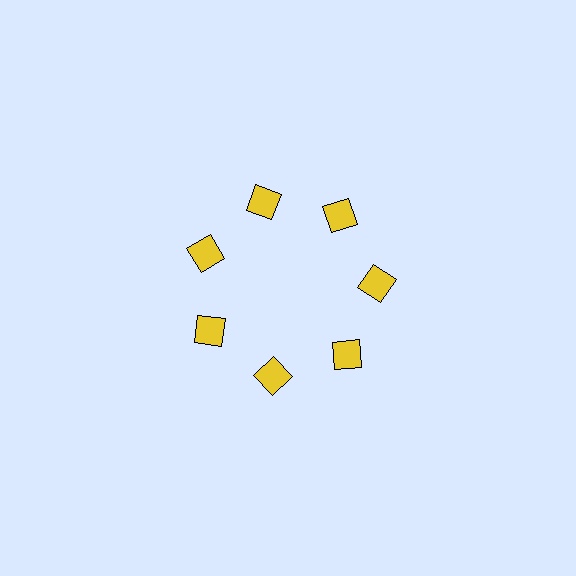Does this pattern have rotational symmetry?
Yes, this pattern has 7-fold rotational symmetry. It looks the same after rotating 51 degrees around the center.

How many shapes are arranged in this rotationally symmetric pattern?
There are 7 shapes, arranged in 7 groups of 1.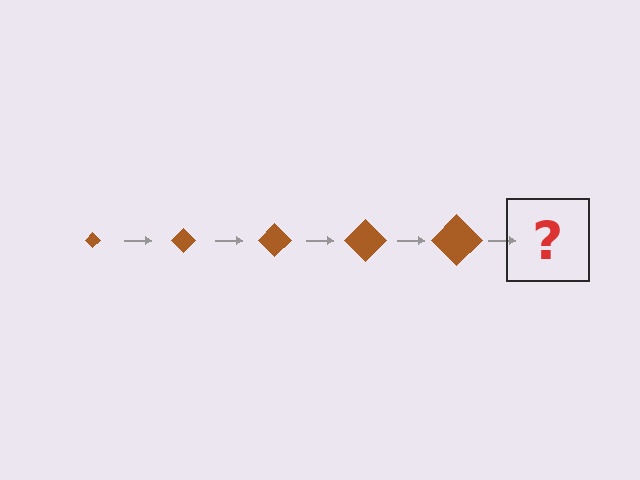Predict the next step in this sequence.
The next step is a brown diamond, larger than the previous one.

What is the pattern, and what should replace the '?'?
The pattern is that the diamond gets progressively larger each step. The '?' should be a brown diamond, larger than the previous one.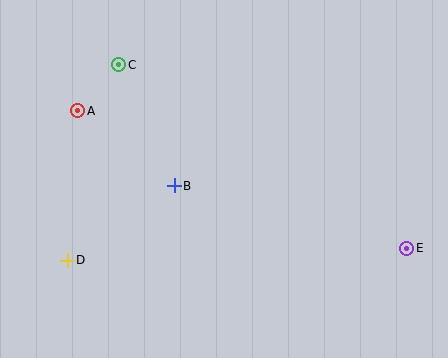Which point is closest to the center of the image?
Point B at (174, 186) is closest to the center.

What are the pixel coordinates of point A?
Point A is at (78, 111).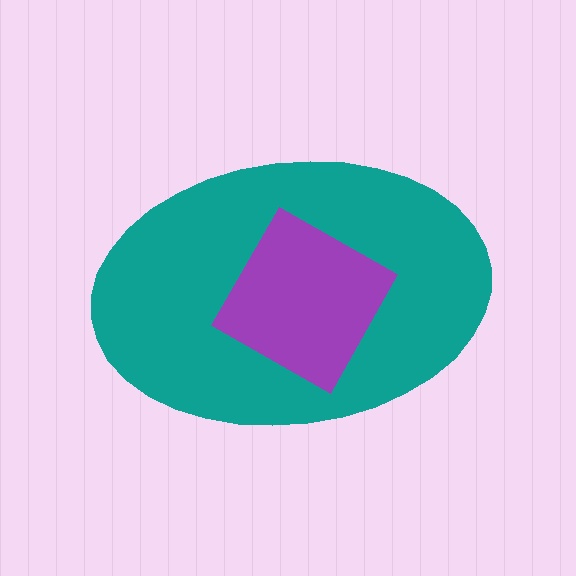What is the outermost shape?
The teal ellipse.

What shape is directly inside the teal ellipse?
The purple diamond.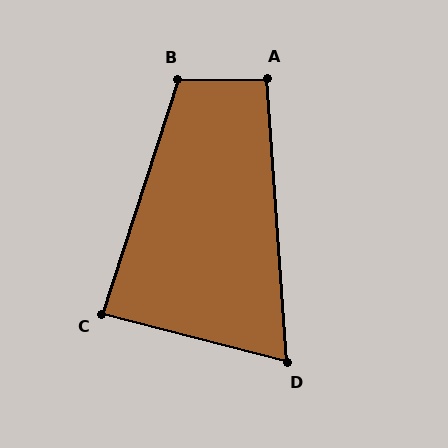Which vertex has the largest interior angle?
B, at approximately 108 degrees.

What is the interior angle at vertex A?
Approximately 93 degrees (approximately right).